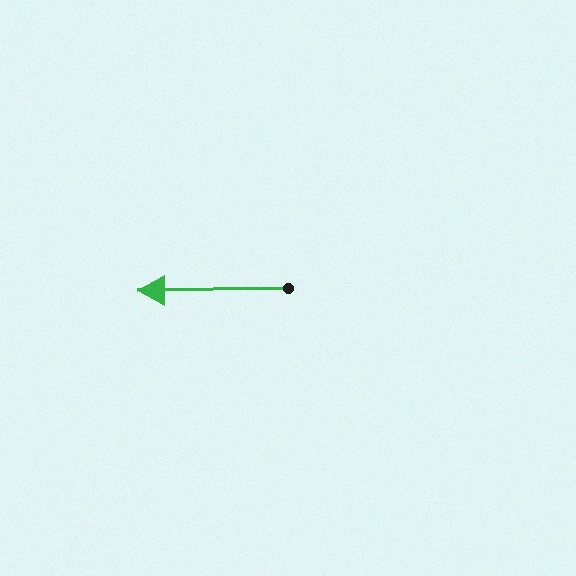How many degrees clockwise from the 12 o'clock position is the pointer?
Approximately 269 degrees.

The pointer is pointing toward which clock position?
Roughly 9 o'clock.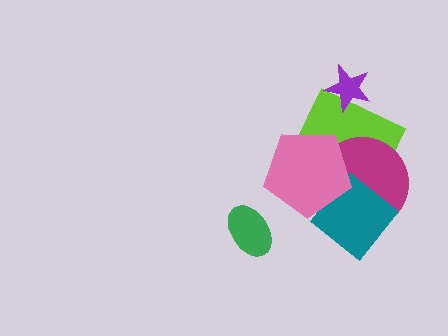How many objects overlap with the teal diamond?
3 objects overlap with the teal diamond.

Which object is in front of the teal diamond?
The pink pentagon is in front of the teal diamond.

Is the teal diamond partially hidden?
Yes, it is partially covered by another shape.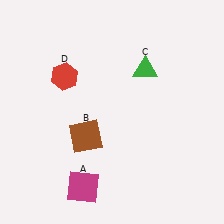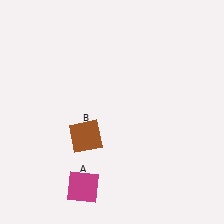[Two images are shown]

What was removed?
The green triangle (C), the red hexagon (D) were removed in Image 2.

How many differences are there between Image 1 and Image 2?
There are 2 differences between the two images.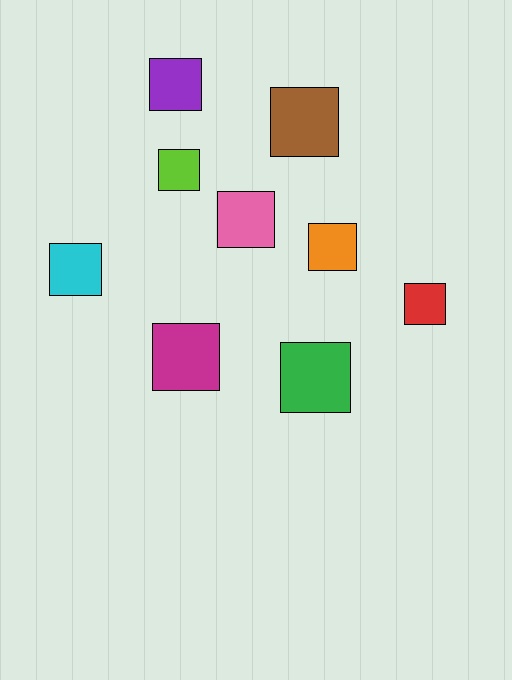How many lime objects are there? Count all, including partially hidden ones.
There is 1 lime object.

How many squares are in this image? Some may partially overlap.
There are 9 squares.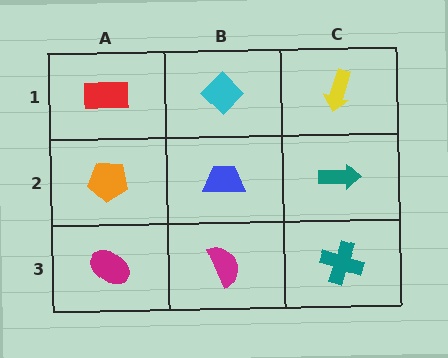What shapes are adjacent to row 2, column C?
A yellow arrow (row 1, column C), a teal cross (row 3, column C), a blue trapezoid (row 2, column B).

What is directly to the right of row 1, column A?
A cyan diamond.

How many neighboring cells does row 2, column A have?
3.